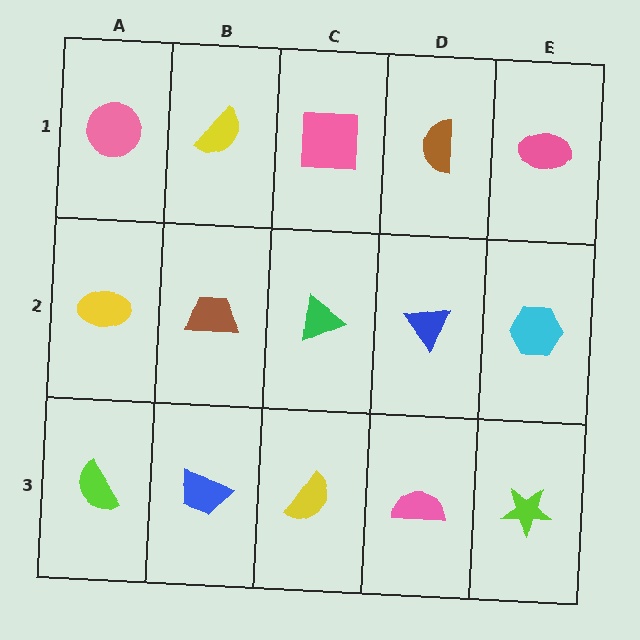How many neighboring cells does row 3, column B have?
3.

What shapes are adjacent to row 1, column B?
A brown trapezoid (row 2, column B), a pink circle (row 1, column A), a pink square (row 1, column C).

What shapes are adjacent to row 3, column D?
A blue triangle (row 2, column D), a yellow semicircle (row 3, column C), a lime star (row 3, column E).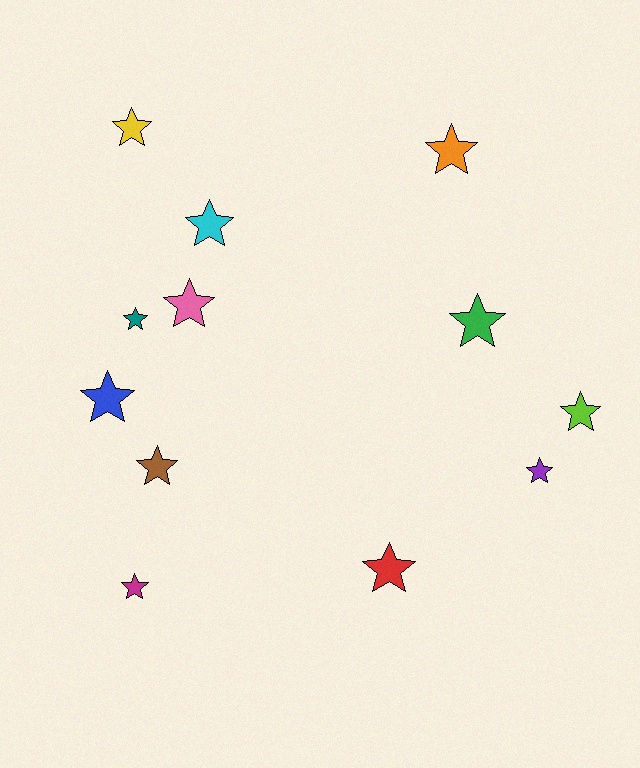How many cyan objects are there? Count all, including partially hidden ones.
There is 1 cyan object.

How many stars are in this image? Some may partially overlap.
There are 12 stars.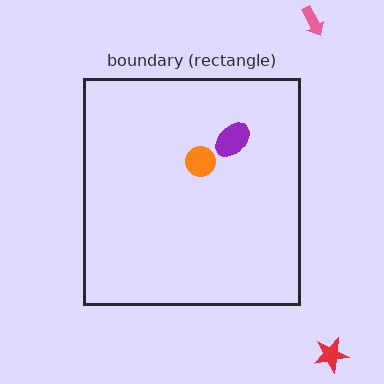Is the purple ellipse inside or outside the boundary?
Inside.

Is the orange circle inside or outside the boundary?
Inside.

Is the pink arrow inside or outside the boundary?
Outside.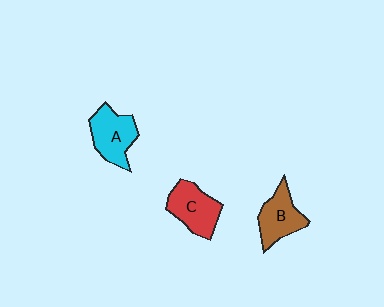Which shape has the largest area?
Shape A (cyan).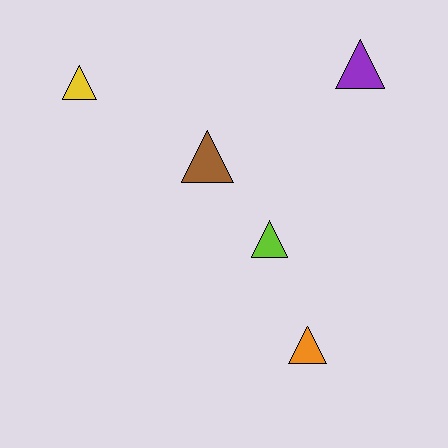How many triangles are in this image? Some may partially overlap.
There are 5 triangles.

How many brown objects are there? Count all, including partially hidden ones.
There is 1 brown object.